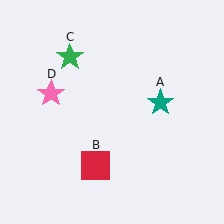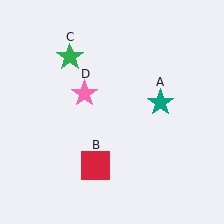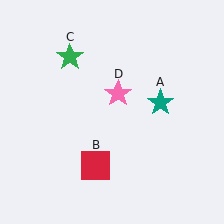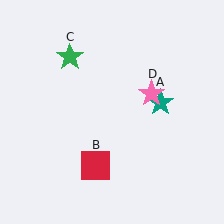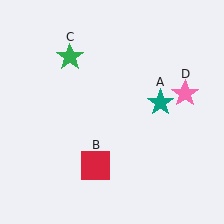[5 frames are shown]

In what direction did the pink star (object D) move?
The pink star (object D) moved right.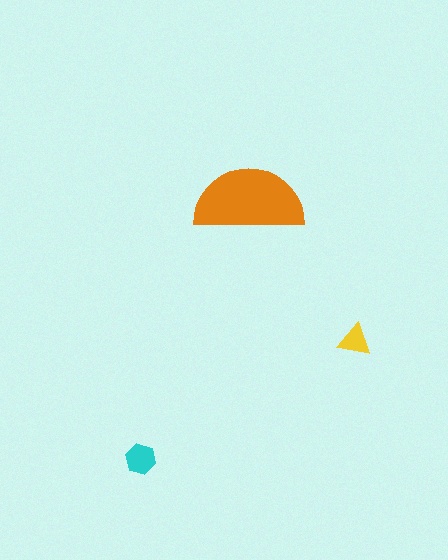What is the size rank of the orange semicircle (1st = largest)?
1st.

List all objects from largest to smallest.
The orange semicircle, the cyan hexagon, the yellow triangle.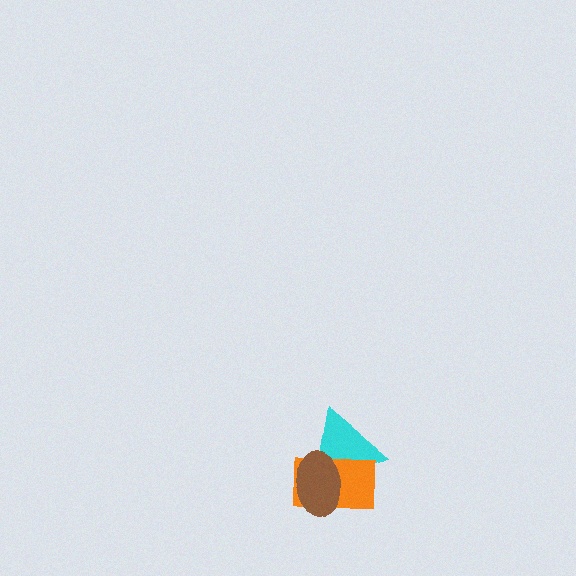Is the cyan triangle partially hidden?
Yes, it is partially covered by another shape.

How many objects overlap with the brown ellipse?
2 objects overlap with the brown ellipse.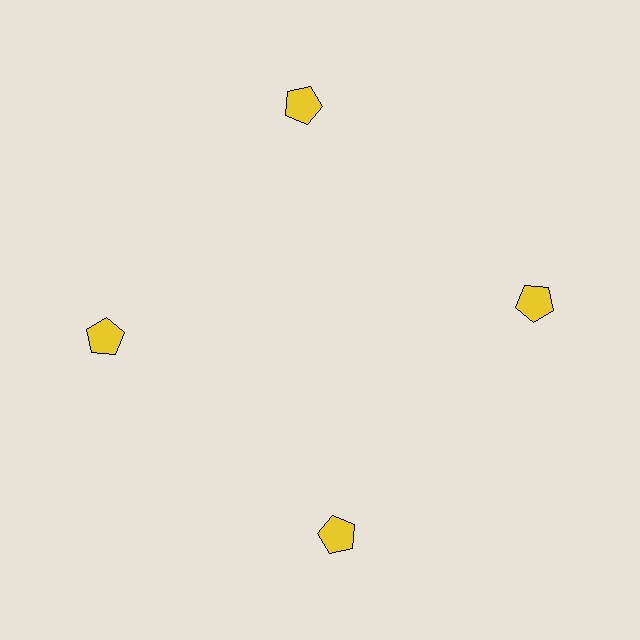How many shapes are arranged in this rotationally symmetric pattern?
There are 4 shapes, arranged in 4 groups of 1.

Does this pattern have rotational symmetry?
Yes, this pattern has 4-fold rotational symmetry. It looks the same after rotating 90 degrees around the center.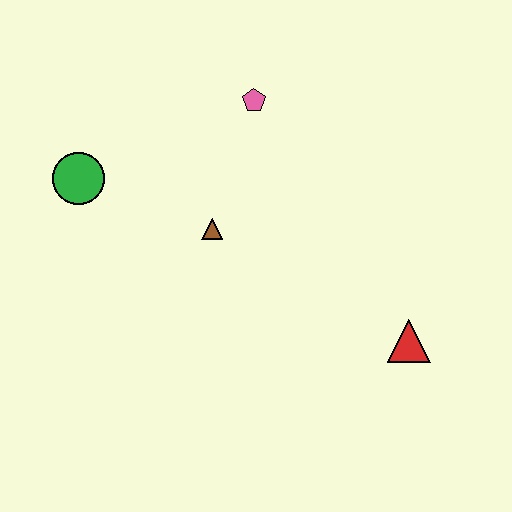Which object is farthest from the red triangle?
The green circle is farthest from the red triangle.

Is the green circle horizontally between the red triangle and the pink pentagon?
No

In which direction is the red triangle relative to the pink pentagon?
The red triangle is below the pink pentagon.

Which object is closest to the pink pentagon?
The brown triangle is closest to the pink pentagon.